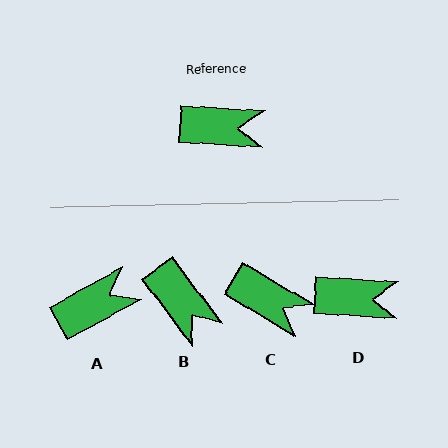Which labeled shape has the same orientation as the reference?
D.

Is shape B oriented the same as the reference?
No, it is off by about 49 degrees.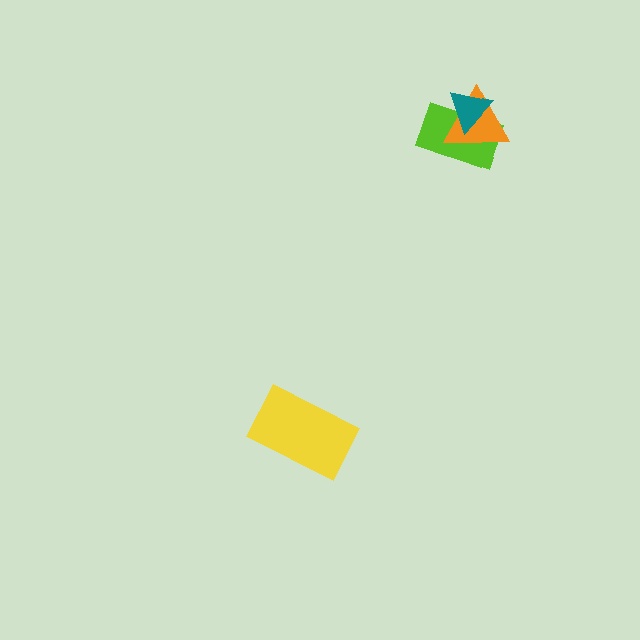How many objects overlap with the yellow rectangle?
0 objects overlap with the yellow rectangle.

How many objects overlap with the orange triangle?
2 objects overlap with the orange triangle.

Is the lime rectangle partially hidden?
Yes, it is partially covered by another shape.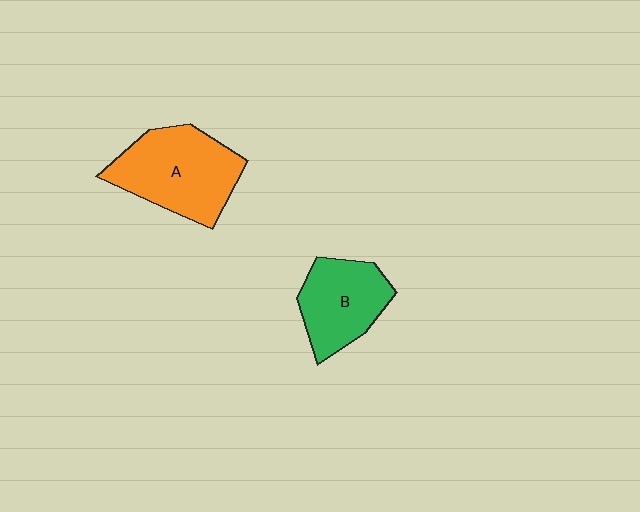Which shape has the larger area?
Shape A (orange).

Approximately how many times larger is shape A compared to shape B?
Approximately 1.4 times.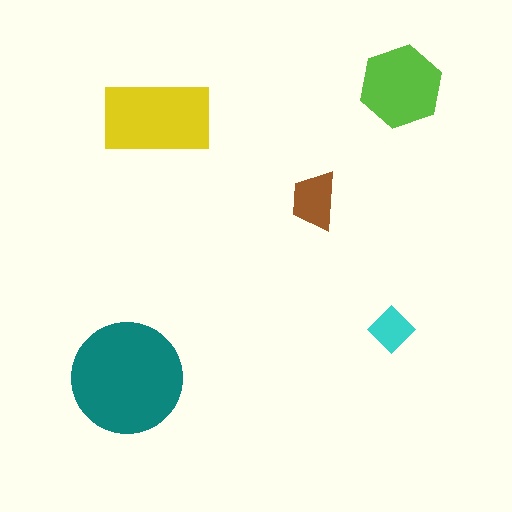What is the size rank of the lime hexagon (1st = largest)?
3rd.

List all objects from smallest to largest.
The cyan diamond, the brown trapezoid, the lime hexagon, the yellow rectangle, the teal circle.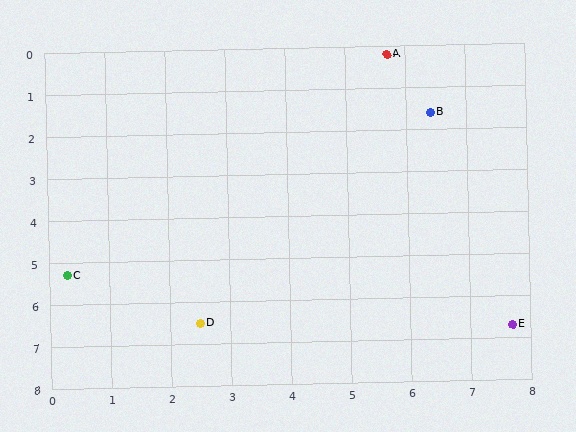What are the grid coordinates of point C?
Point C is at approximately (0.3, 5.3).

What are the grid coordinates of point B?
Point B is at approximately (6.4, 1.6).